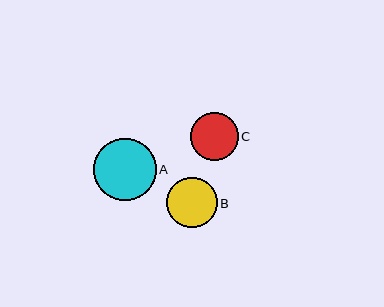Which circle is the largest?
Circle A is the largest with a size of approximately 63 pixels.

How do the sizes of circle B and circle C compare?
Circle B and circle C are approximately the same size.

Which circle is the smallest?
Circle C is the smallest with a size of approximately 48 pixels.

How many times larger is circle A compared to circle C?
Circle A is approximately 1.3 times the size of circle C.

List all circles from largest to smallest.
From largest to smallest: A, B, C.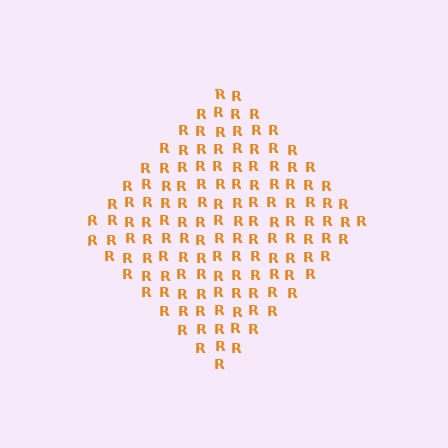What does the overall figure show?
The overall figure shows a diamond.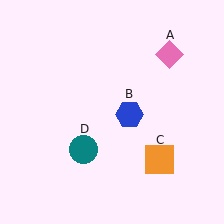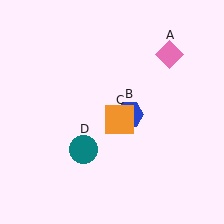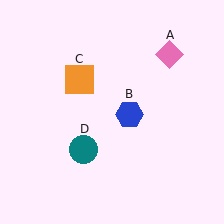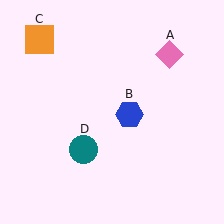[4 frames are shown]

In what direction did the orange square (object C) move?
The orange square (object C) moved up and to the left.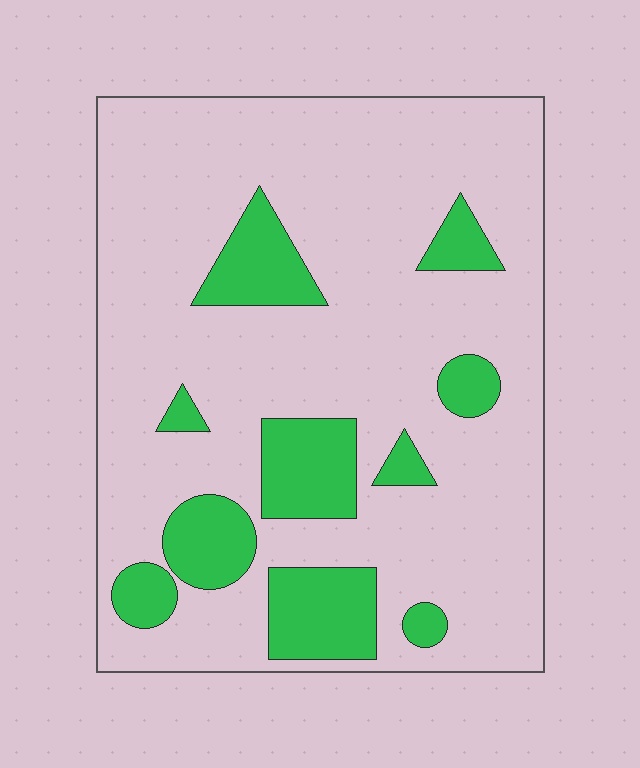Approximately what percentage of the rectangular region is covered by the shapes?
Approximately 20%.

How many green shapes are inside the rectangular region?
10.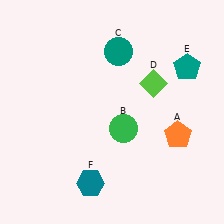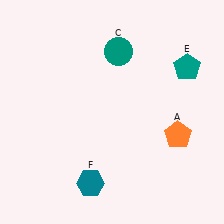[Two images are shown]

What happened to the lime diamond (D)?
The lime diamond (D) was removed in Image 2. It was in the top-right area of Image 1.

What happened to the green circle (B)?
The green circle (B) was removed in Image 2. It was in the bottom-right area of Image 1.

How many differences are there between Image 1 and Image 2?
There are 2 differences between the two images.